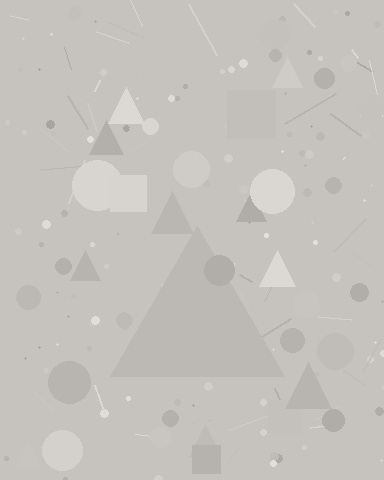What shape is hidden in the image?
A triangle is hidden in the image.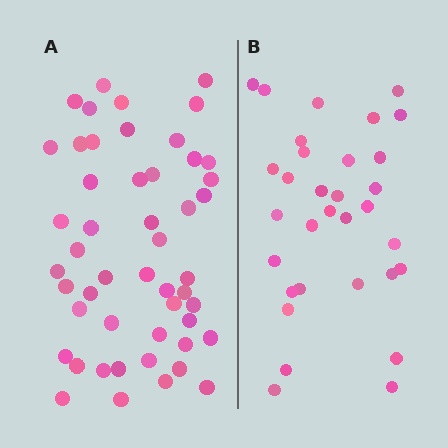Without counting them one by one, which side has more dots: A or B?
Region A (the left region) has more dots.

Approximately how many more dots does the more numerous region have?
Region A has approximately 20 more dots than region B.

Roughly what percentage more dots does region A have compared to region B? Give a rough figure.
About 55% more.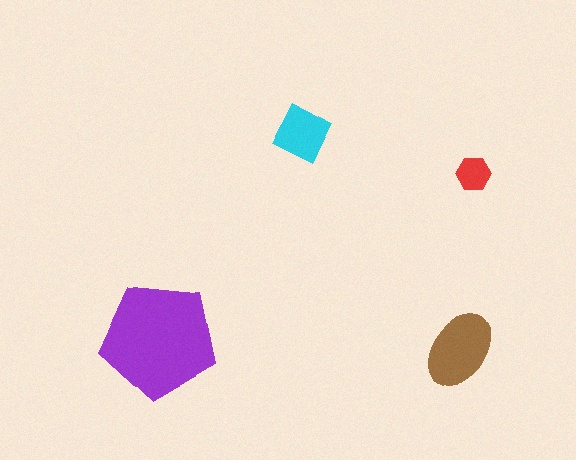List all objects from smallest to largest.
The red hexagon, the cyan diamond, the brown ellipse, the purple pentagon.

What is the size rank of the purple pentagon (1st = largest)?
1st.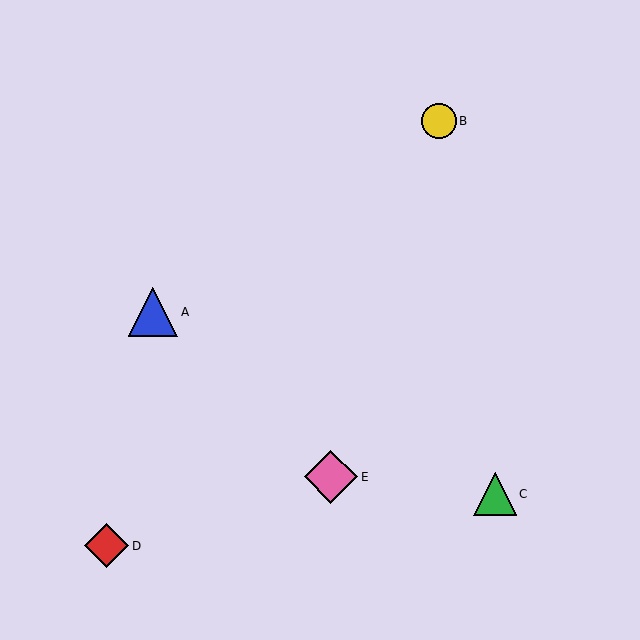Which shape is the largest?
The pink diamond (labeled E) is the largest.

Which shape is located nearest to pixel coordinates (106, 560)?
The red diamond (labeled D) at (107, 546) is nearest to that location.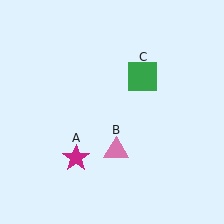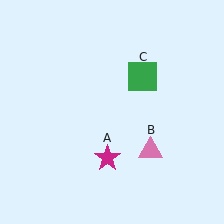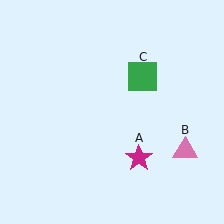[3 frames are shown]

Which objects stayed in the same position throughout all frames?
Green square (object C) remained stationary.